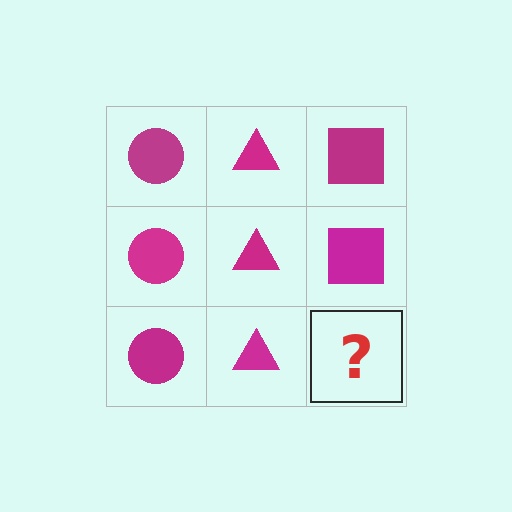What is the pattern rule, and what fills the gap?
The rule is that each column has a consistent shape. The gap should be filled with a magenta square.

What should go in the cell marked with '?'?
The missing cell should contain a magenta square.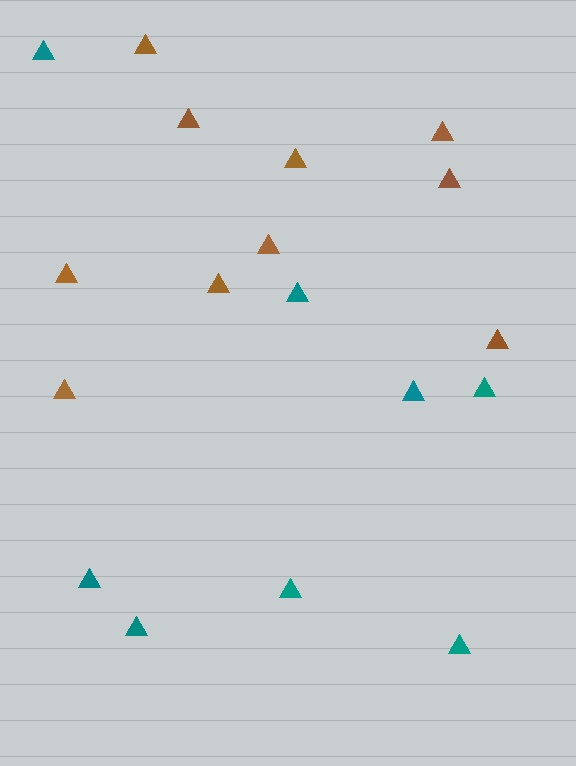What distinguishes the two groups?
There are 2 groups: one group of brown triangles (10) and one group of teal triangles (8).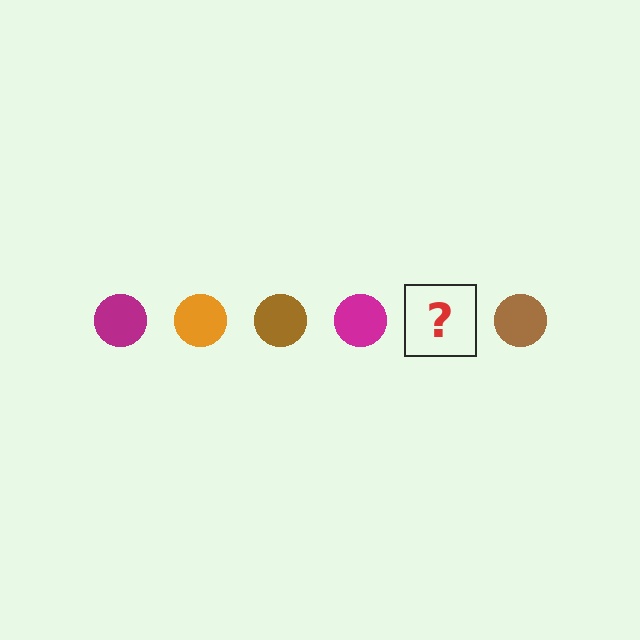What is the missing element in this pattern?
The missing element is an orange circle.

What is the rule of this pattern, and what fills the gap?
The rule is that the pattern cycles through magenta, orange, brown circles. The gap should be filled with an orange circle.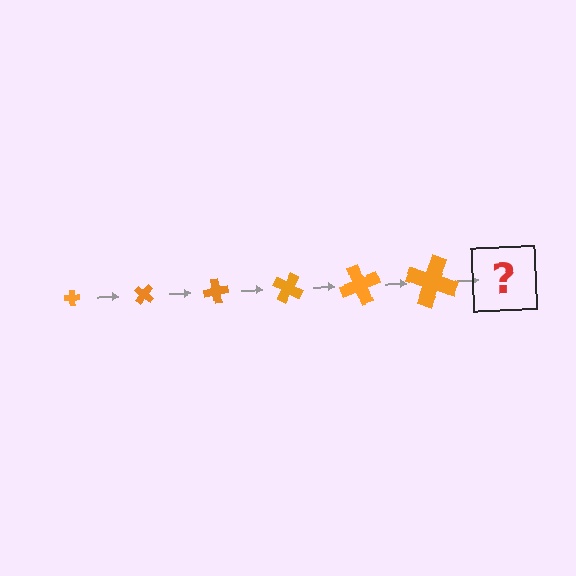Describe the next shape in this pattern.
It should be a cross, larger than the previous one and rotated 240 degrees from the start.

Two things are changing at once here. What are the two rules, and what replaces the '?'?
The two rules are that the cross grows larger each step and it rotates 40 degrees each step. The '?' should be a cross, larger than the previous one and rotated 240 degrees from the start.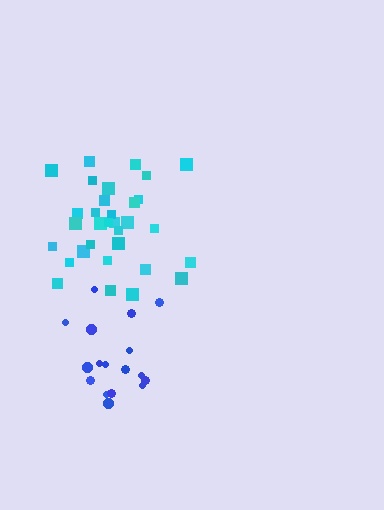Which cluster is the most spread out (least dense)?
Blue.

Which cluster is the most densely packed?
Cyan.